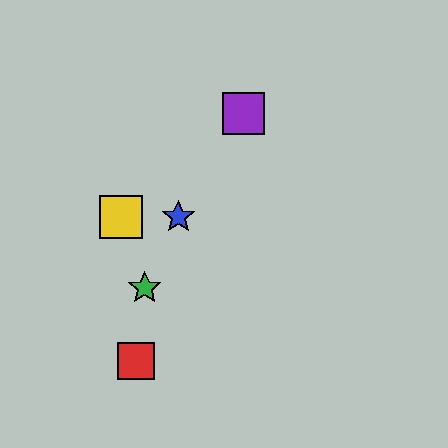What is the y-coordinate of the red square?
The red square is at y≈361.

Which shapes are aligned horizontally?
The blue star, the yellow square are aligned horizontally.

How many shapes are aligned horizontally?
2 shapes (the blue star, the yellow square) are aligned horizontally.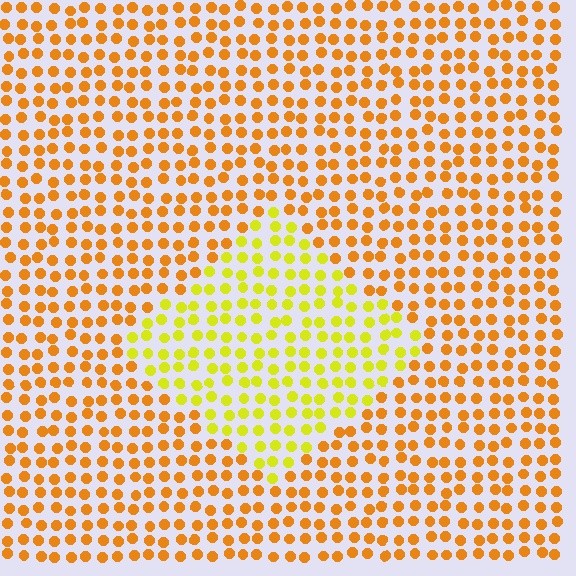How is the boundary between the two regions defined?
The boundary is defined purely by a slight shift in hue (about 34 degrees). Spacing, size, and orientation are identical on both sides.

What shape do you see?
I see a diamond.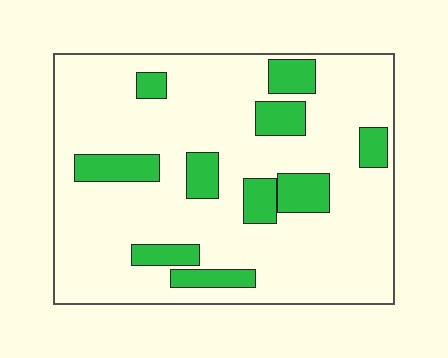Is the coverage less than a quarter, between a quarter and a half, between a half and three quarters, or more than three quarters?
Less than a quarter.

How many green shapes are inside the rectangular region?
10.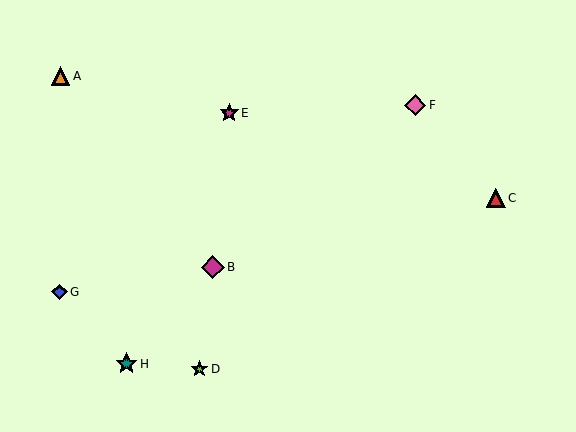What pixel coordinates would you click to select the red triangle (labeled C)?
Click at (496, 198) to select the red triangle C.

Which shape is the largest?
The magenta diamond (labeled B) is the largest.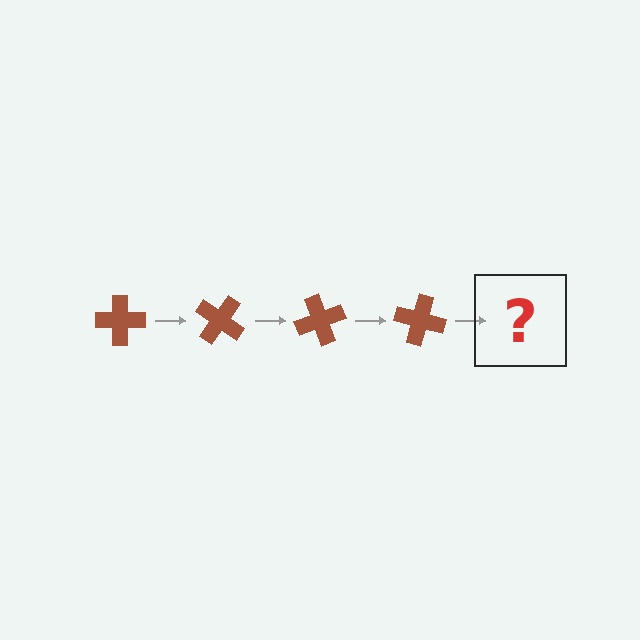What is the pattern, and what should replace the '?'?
The pattern is that the cross rotates 35 degrees each step. The '?' should be a brown cross rotated 140 degrees.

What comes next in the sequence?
The next element should be a brown cross rotated 140 degrees.